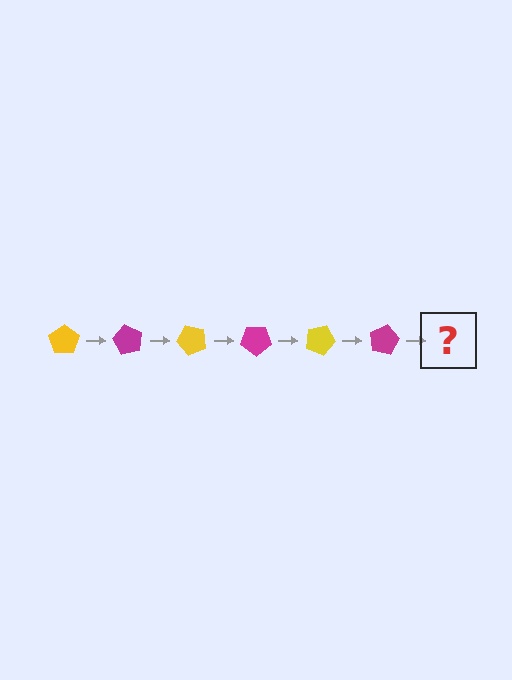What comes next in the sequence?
The next element should be a yellow pentagon, rotated 360 degrees from the start.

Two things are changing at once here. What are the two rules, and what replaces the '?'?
The two rules are that it rotates 60 degrees each step and the color cycles through yellow and magenta. The '?' should be a yellow pentagon, rotated 360 degrees from the start.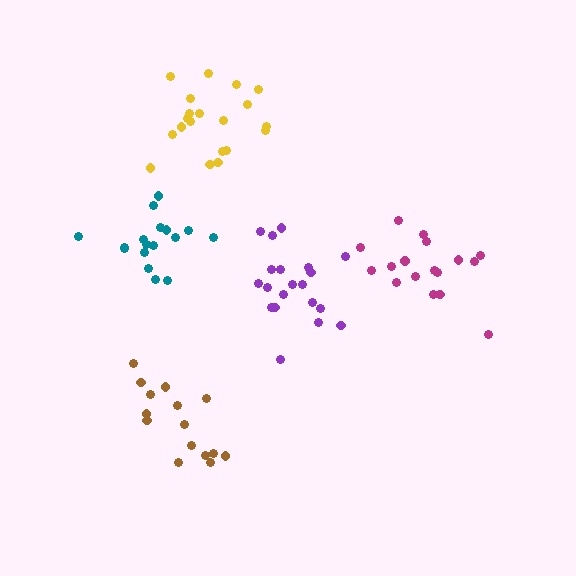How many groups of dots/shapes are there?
There are 5 groups.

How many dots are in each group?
Group 1: 20 dots, Group 2: 17 dots, Group 3: 15 dots, Group 4: 17 dots, Group 5: 20 dots (89 total).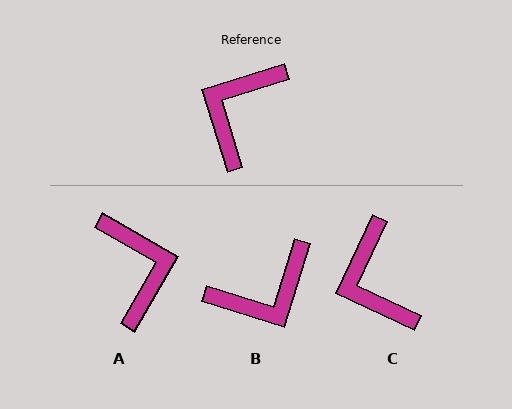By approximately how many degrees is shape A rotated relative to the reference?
Approximately 137 degrees clockwise.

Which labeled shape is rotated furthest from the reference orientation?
B, about 146 degrees away.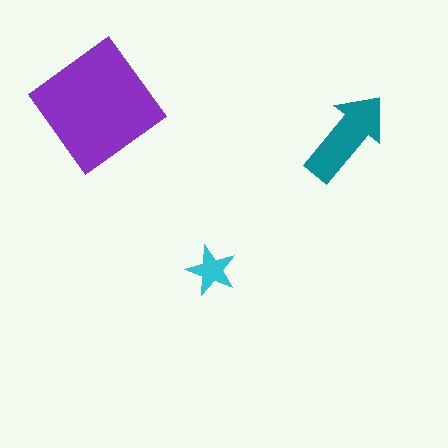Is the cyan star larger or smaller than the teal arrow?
Smaller.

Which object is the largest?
The purple diamond.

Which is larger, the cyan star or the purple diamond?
The purple diamond.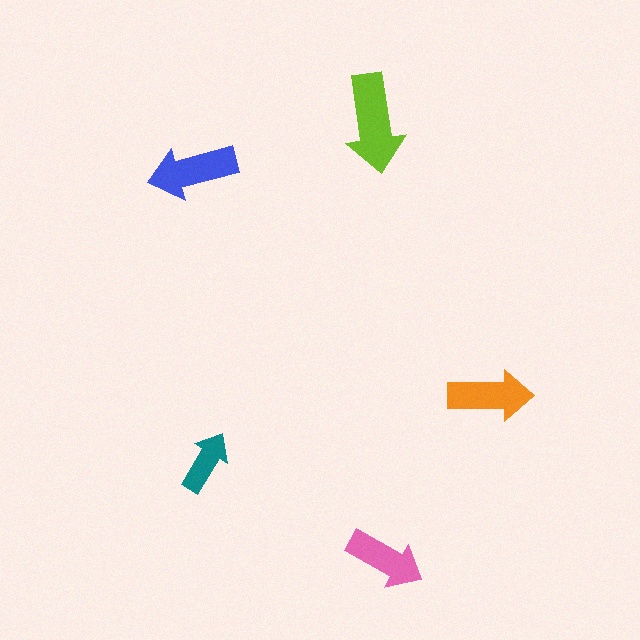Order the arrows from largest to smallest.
the lime one, the blue one, the orange one, the pink one, the teal one.